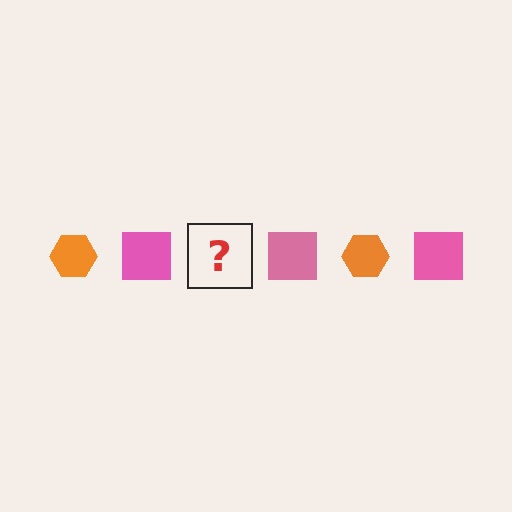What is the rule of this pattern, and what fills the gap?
The rule is that the pattern alternates between orange hexagon and pink square. The gap should be filled with an orange hexagon.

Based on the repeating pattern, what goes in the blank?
The blank should be an orange hexagon.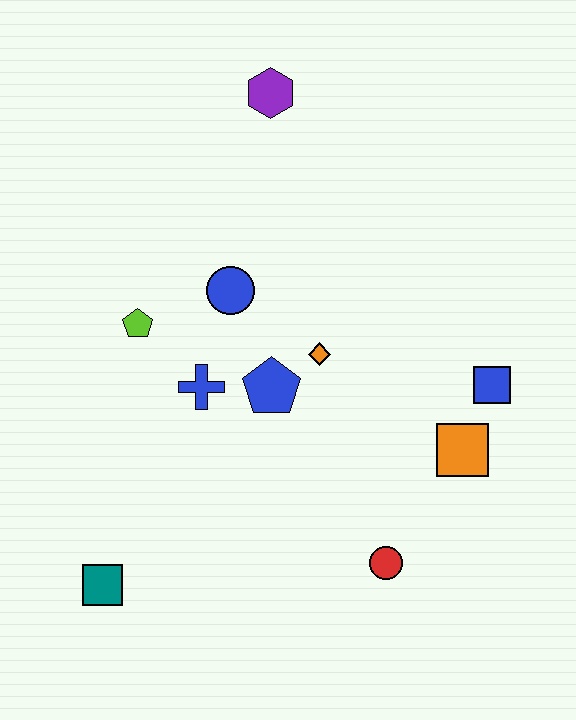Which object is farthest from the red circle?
The purple hexagon is farthest from the red circle.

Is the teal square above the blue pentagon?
No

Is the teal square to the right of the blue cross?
No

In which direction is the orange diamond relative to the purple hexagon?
The orange diamond is below the purple hexagon.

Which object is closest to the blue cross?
The blue pentagon is closest to the blue cross.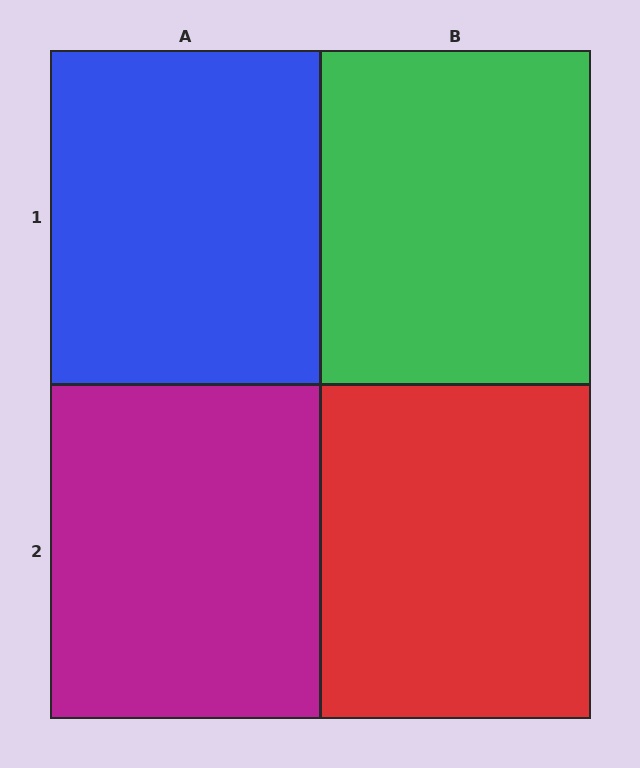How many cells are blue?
1 cell is blue.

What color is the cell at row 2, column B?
Red.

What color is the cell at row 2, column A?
Magenta.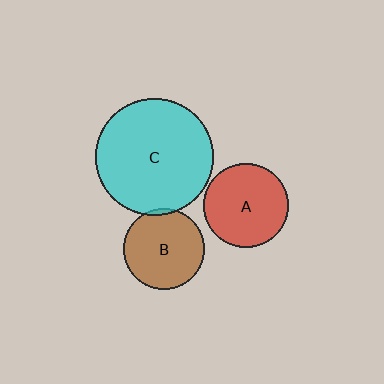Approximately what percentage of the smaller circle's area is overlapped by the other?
Approximately 5%.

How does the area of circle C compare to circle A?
Approximately 1.9 times.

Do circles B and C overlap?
Yes.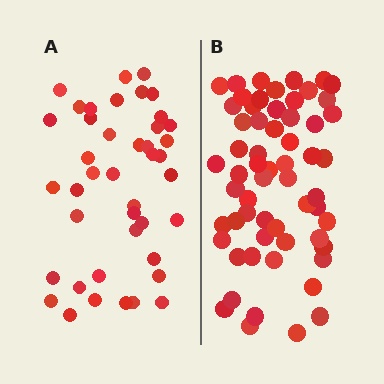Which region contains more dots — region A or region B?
Region B (the right region) has more dots.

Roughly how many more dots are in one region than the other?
Region B has approximately 20 more dots than region A.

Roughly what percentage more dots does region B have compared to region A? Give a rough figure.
About 45% more.